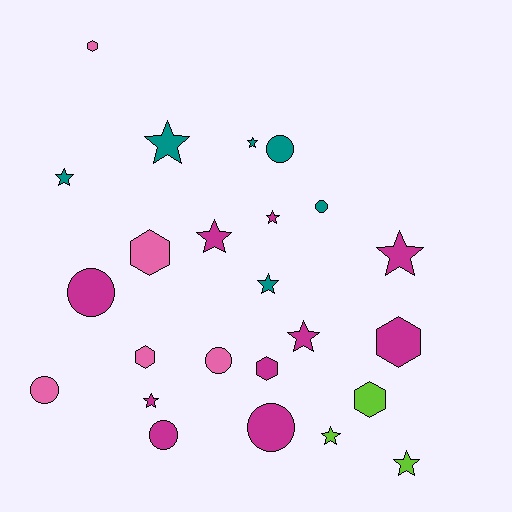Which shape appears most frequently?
Star, with 11 objects.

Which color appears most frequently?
Magenta, with 10 objects.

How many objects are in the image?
There are 24 objects.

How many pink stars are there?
There are no pink stars.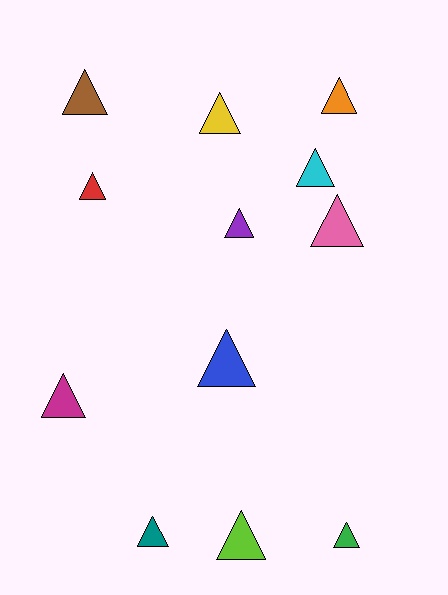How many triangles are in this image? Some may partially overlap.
There are 12 triangles.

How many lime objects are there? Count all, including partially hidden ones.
There is 1 lime object.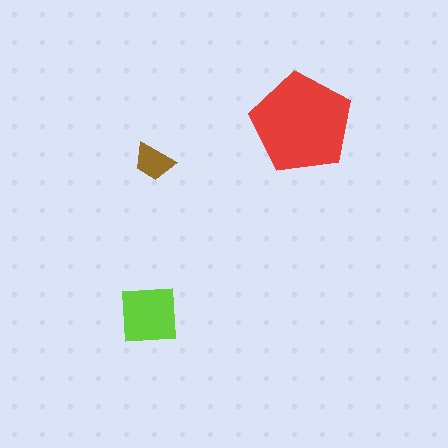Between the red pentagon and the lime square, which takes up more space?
The red pentagon.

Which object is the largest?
The red pentagon.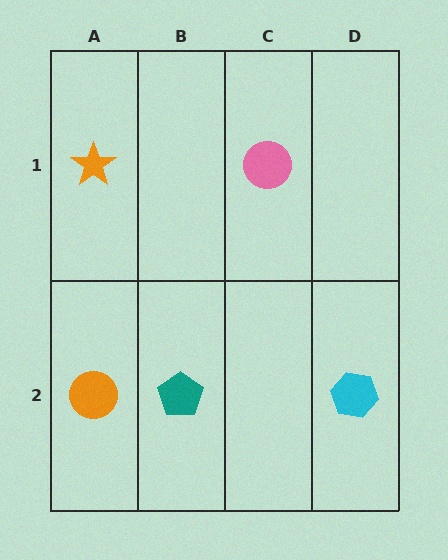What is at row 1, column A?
An orange star.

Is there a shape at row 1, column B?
No, that cell is empty.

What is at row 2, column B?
A teal pentagon.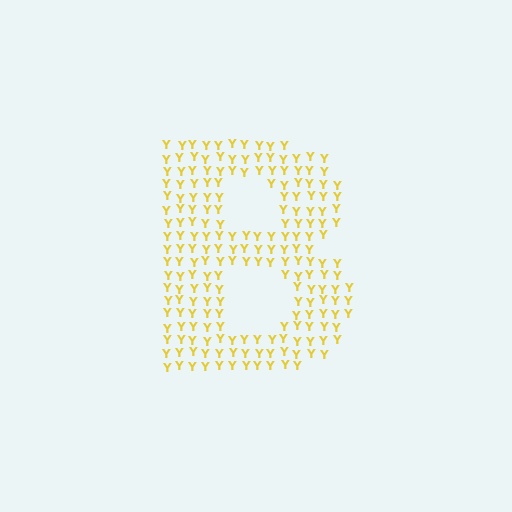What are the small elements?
The small elements are letter Y's.